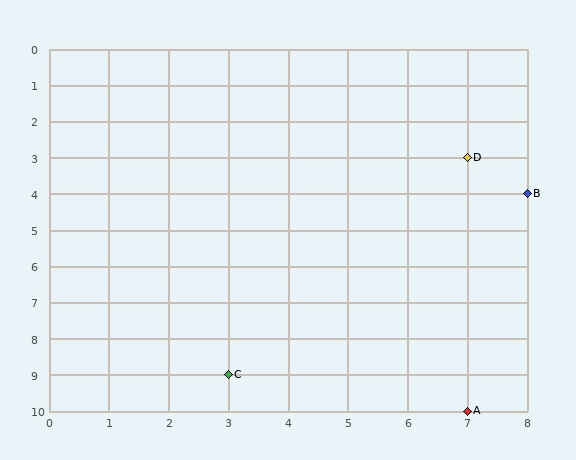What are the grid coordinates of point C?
Point C is at grid coordinates (3, 9).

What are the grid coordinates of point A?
Point A is at grid coordinates (7, 10).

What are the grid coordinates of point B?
Point B is at grid coordinates (8, 4).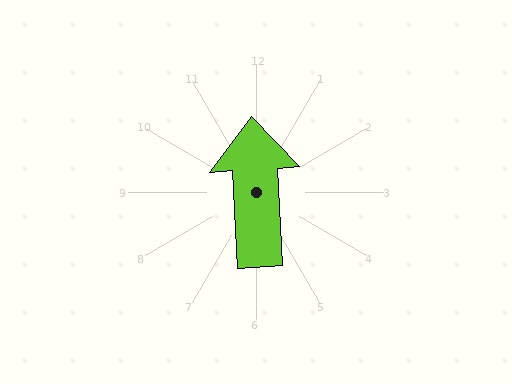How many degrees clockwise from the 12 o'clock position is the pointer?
Approximately 357 degrees.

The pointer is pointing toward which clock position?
Roughly 12 o'clock.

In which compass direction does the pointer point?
North.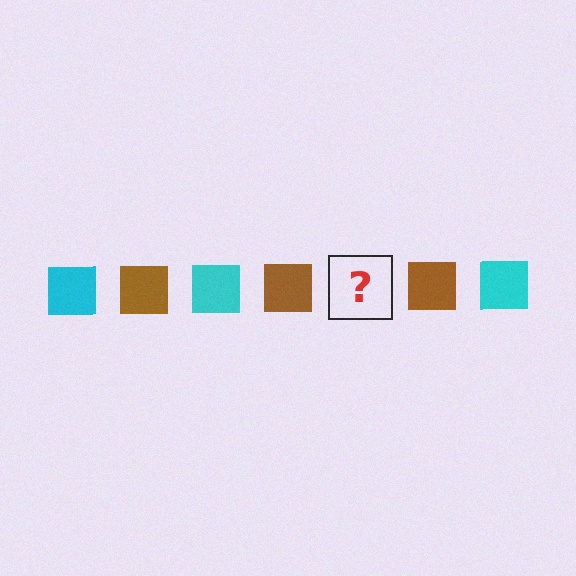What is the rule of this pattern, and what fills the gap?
The rule is that the pattern cycles through cyan, brown squares. The gap should be filled with a cyan square.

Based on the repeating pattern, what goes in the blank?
The blank should be a cyan square.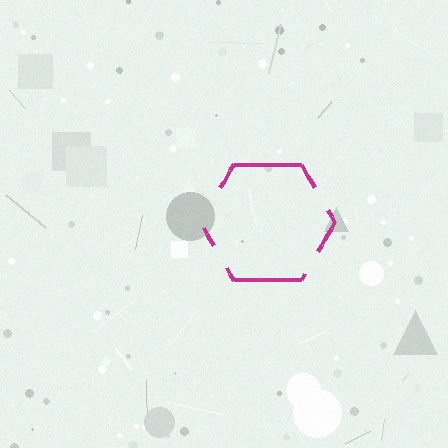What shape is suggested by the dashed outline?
The dashed outline suggests a hexagon.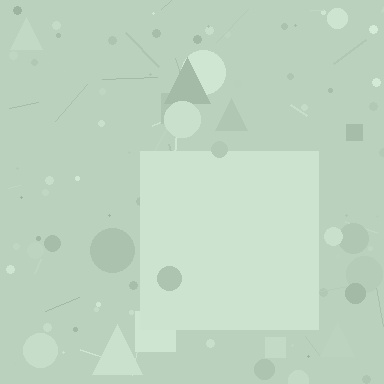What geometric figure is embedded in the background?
A square is embedded in the background.